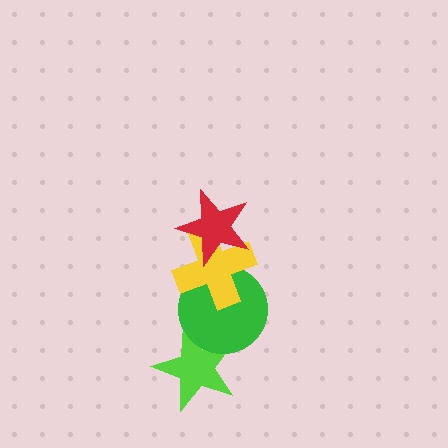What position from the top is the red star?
The red star is 1st from the top.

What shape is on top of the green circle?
The yellow cross is on top of the green circle.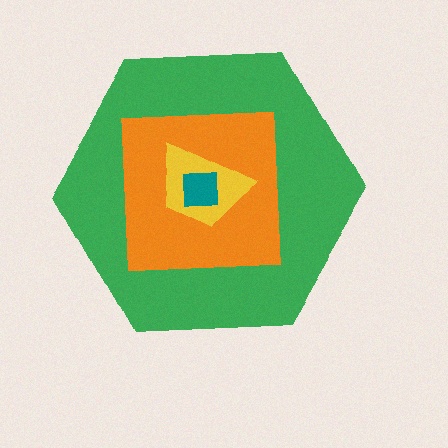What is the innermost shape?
The teal square.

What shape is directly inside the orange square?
The yellow trapezoid.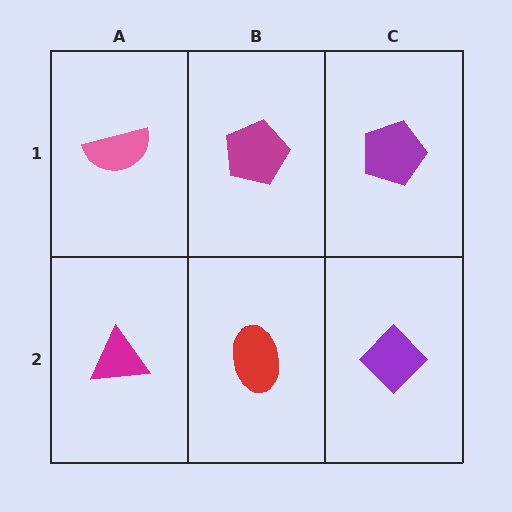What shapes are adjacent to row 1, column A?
A magenta triangle (row 2, column A), a magenta pentagon (row 1, column B).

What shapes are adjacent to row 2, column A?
A pink semicircle (row 1, column A), a red ellipse (row 2, column B).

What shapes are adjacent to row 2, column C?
A purple pentagon (row 1, column C), a red ellipse (row 2, column B).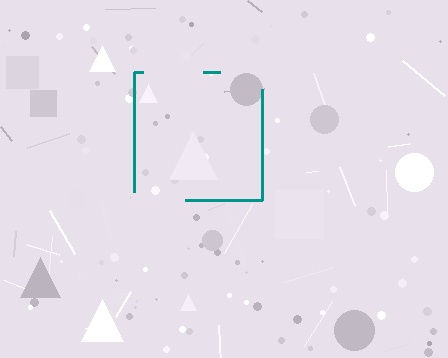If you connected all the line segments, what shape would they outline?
They would outline a square.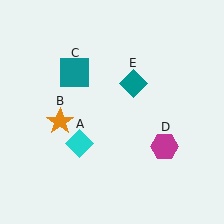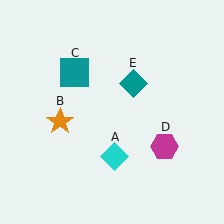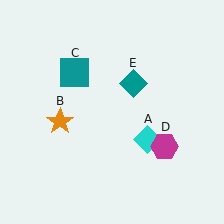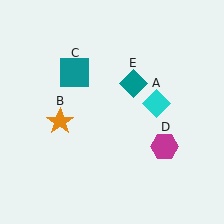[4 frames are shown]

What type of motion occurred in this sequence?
The cyan diamond (object A) rotated counterclockwise around the center of the scene.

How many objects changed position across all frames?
1 object changed position: cyan diamond (object A).